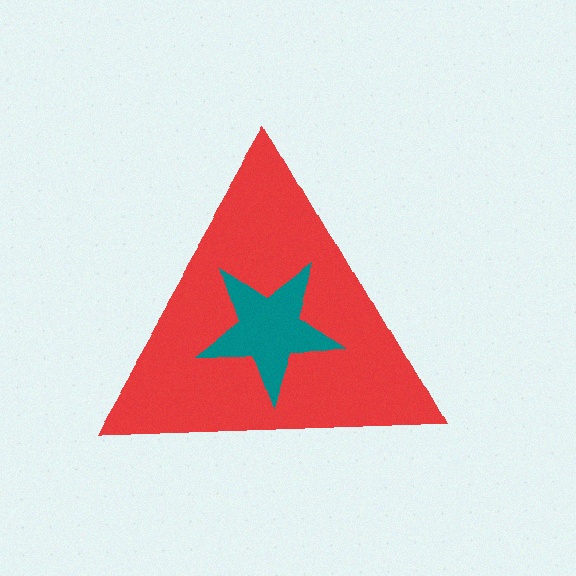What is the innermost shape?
The teal star.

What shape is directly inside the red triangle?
The teal star.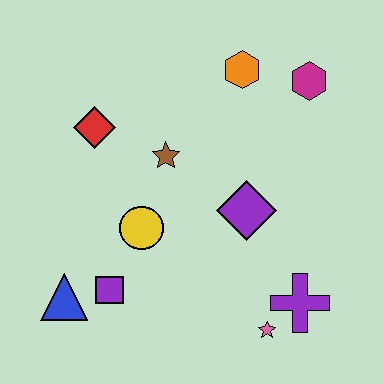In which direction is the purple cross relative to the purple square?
The purple cross is to the right of the purple square.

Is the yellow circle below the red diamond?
Yes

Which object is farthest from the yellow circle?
The magenta hexagon is farthest from the yellow circle.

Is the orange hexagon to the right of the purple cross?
No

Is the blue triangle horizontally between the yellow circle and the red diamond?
No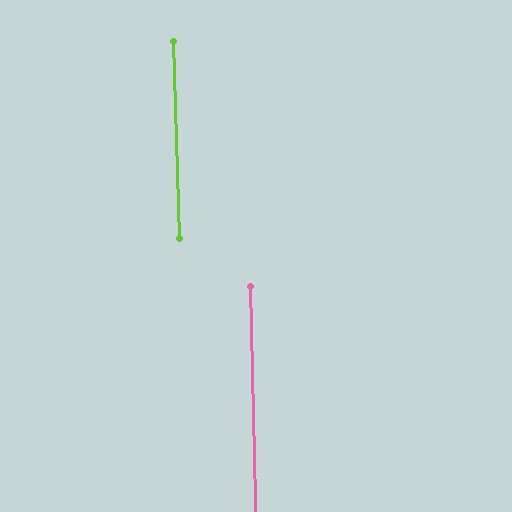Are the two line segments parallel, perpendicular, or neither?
Parallel — their directions differ by only 0.4°.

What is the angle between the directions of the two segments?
Approximately 0 degrees.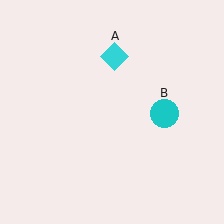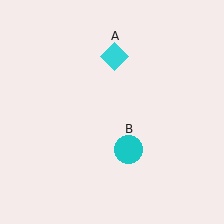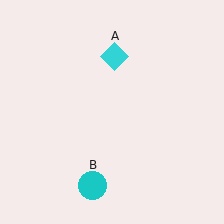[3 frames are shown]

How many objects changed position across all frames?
1 object changed position: cyan circle (object B).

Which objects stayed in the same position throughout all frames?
Cyan diamond (object A) remained stationary.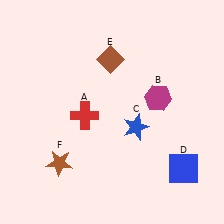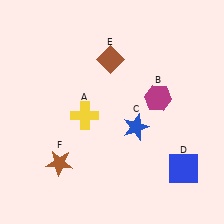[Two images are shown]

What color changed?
The cross (A) changed from red in Image 1 to yellow in Image 2.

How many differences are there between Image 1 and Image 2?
There is 1 difference between the two images.